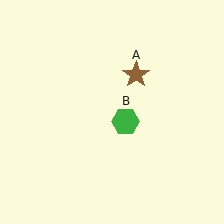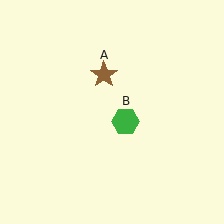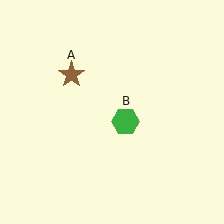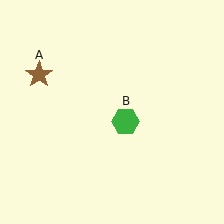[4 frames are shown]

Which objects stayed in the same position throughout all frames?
Green hexagon (object B) remained stationary.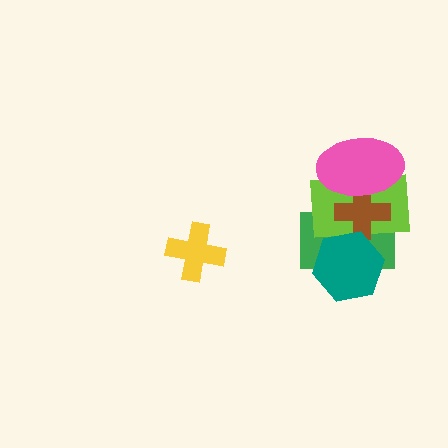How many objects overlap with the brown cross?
4 objects overlap with the brown cross.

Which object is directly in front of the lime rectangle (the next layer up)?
The brown cross is directly in front of the lime rectangle.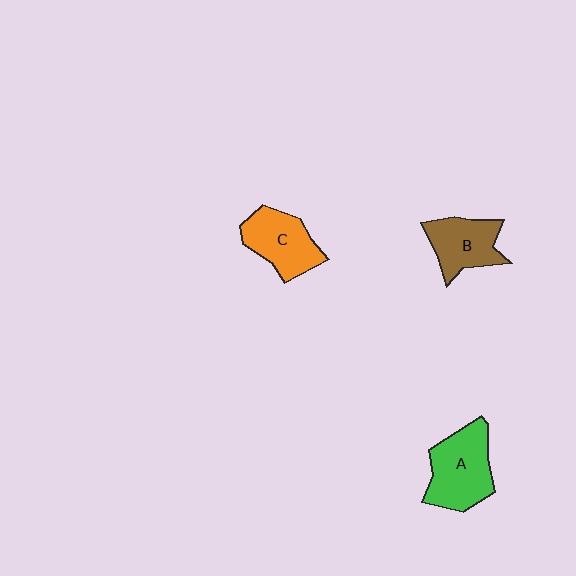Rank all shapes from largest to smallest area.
From largest to smallest: A (green), C (orange), B (brown).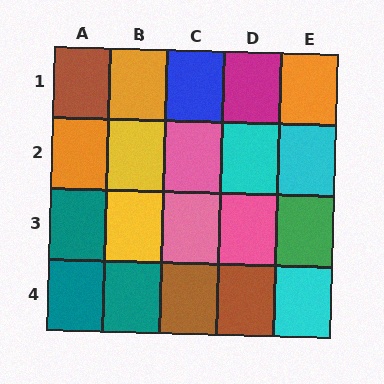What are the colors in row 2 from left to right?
Orange, yellow, pink, cyan, cyan.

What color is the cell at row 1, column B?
Orange.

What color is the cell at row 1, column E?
Orange.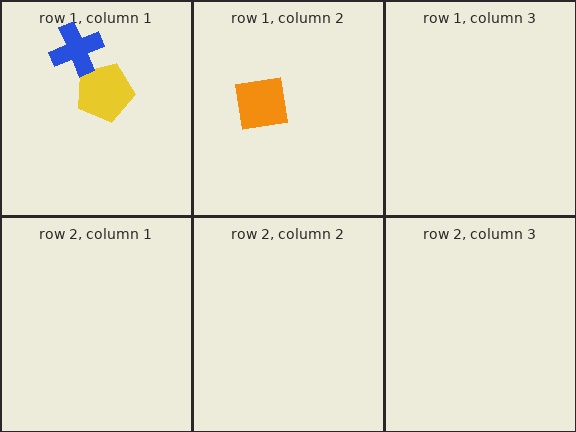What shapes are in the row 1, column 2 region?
The orange square.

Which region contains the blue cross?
The row 1, column 1 region.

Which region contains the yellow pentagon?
The row 1, column 1 region.